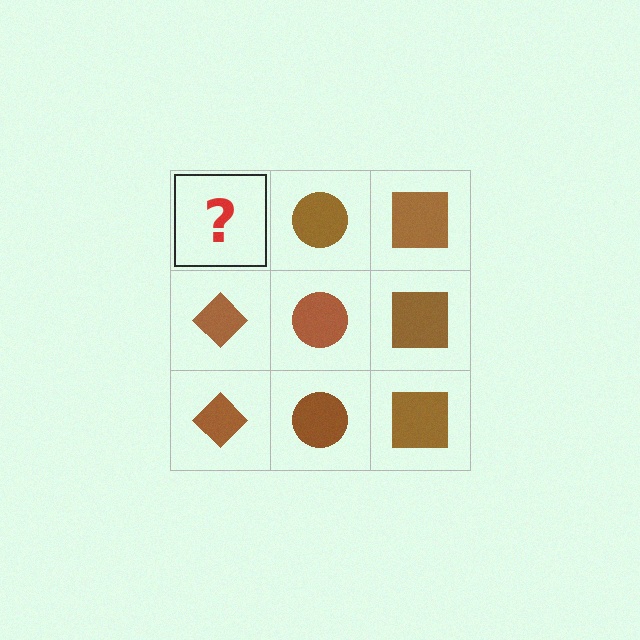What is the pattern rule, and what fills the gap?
The rule is that each column has a consistent shape. The gap should be filled with a brown diamond.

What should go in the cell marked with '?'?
The missing cell should contain a brown diamond.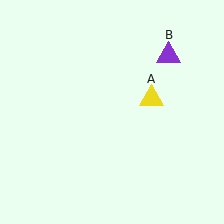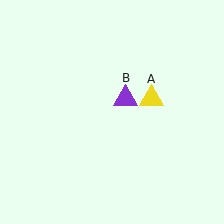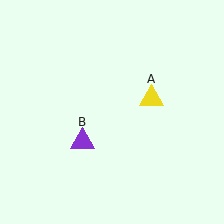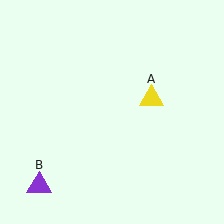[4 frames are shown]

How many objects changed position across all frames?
1 object changed position: purple triangle (object B).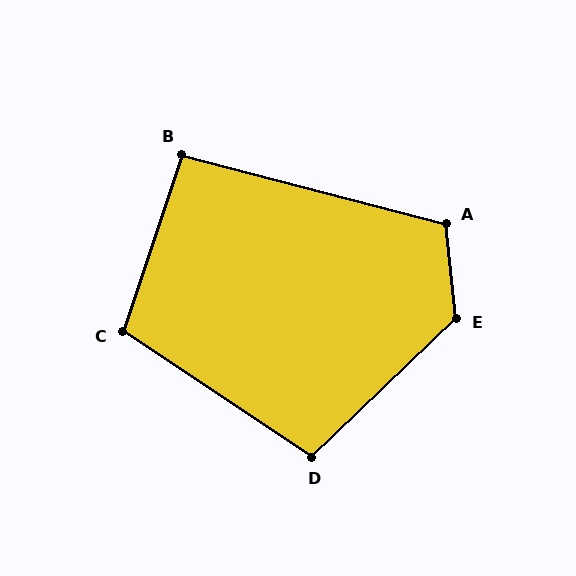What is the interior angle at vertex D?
Approximately 103 degrees (obtuse).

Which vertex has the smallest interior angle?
B, at approximately 94 degrees.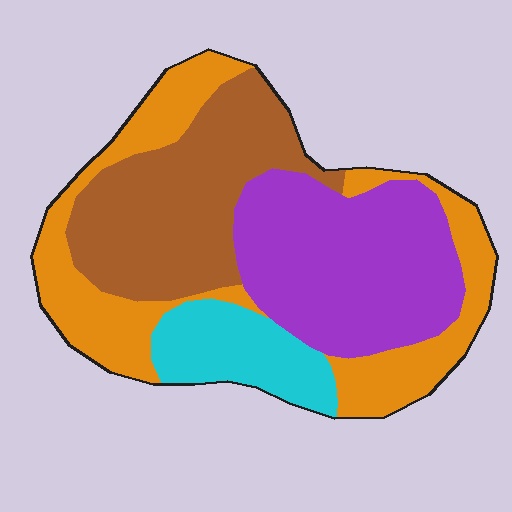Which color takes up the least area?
Cyan, at roughly 10%.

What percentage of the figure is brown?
Brown covers 28% of the figure.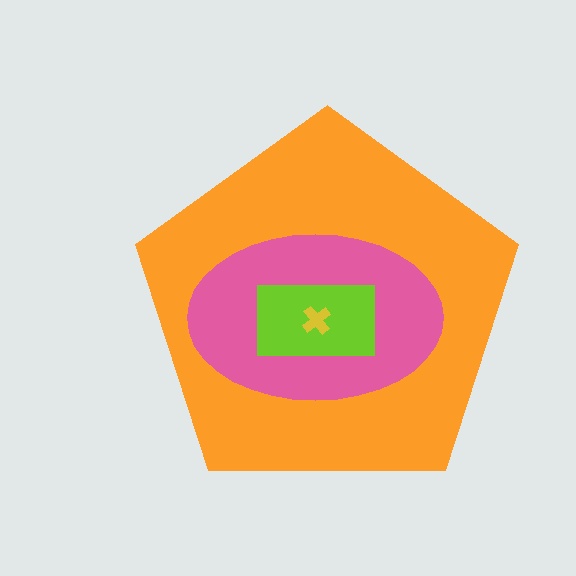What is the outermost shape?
The orange pentagon.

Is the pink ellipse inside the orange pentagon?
Yes.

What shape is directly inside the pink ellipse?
The lime rectangle.